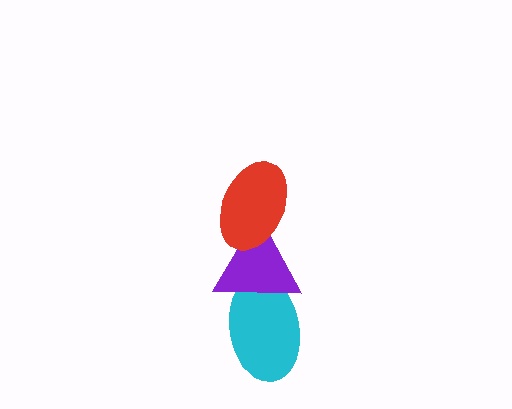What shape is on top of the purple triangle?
The red ellipse is on top of the purple triangle.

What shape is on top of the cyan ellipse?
The purple triangle is on top of the cyan ellipse.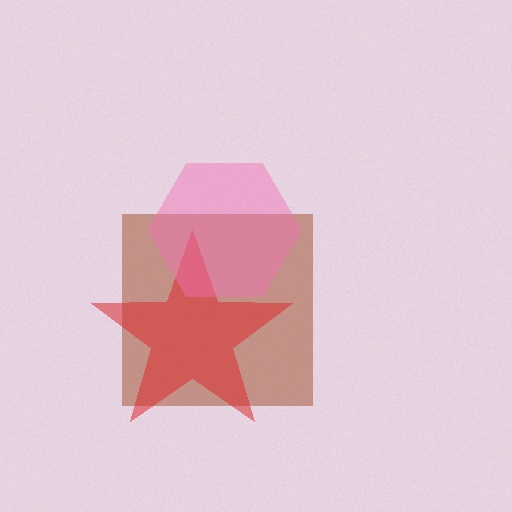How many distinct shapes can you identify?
There are 3 distinct shapes: a brown square, a red star, a pink hexagon.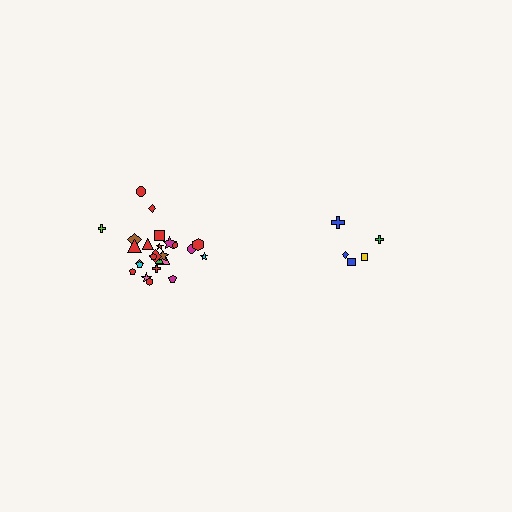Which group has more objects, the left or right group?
The left group.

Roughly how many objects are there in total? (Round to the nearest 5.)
Roughly 30 objects in total.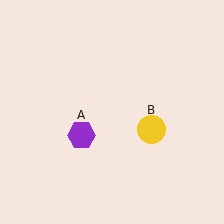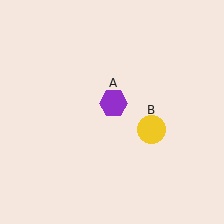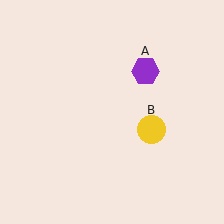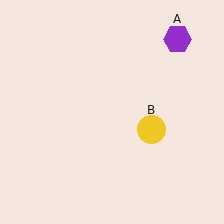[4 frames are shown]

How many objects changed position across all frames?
1 object changed position: purple hexagon (object A).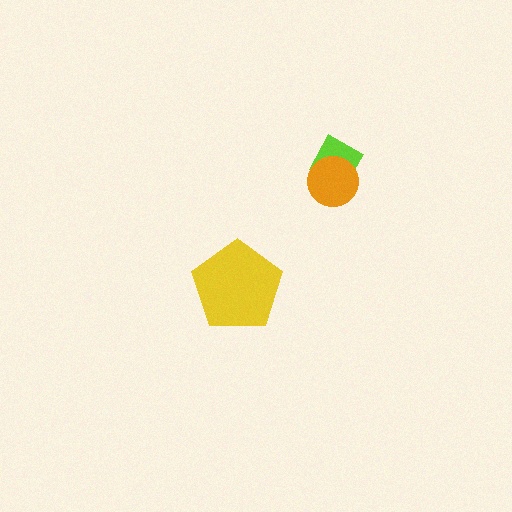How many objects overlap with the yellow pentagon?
0 objects overlap with the yellow pentagon.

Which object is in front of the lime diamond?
The orange circle is in front of the lime diamond.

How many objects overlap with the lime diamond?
1 object overlaps with the lime diamond.